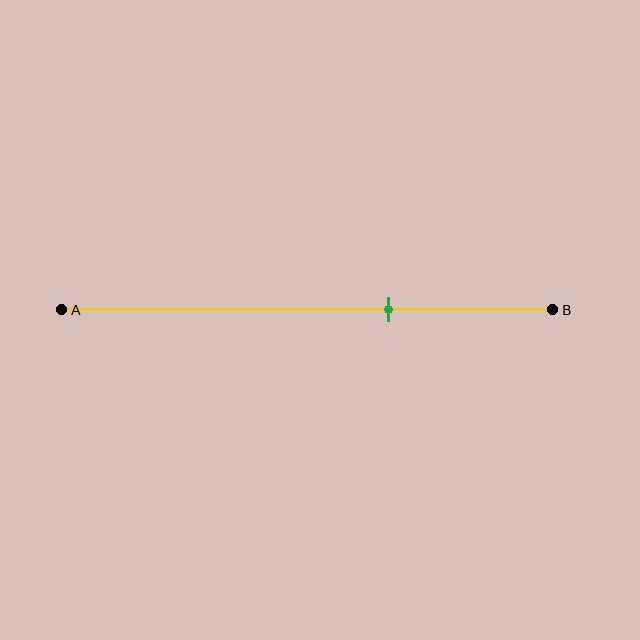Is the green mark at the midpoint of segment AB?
No, the mark is at about 65% from A, not at the 50% midpoint.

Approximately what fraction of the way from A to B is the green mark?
The green mark is approximately 65% of the way from A to B.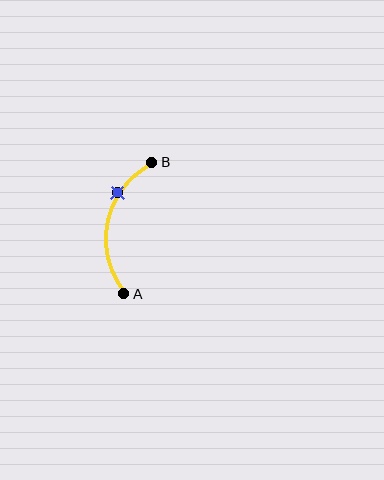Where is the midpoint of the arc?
The arc midpoint is the point on the curve farthest from the straight line joining A and B. It sits to the left of that line.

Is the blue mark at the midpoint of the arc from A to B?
No. The blue mark lies on the arc but is closer to endpoint B. The arc midpoint would be at the point on the curve equidistant along the arc from both A and B.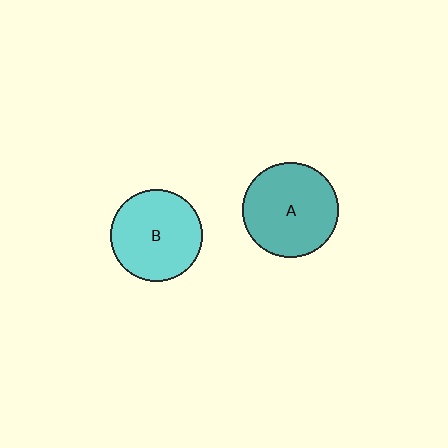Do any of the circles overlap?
No, none of the circles overlap.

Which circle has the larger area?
Circle A (teal).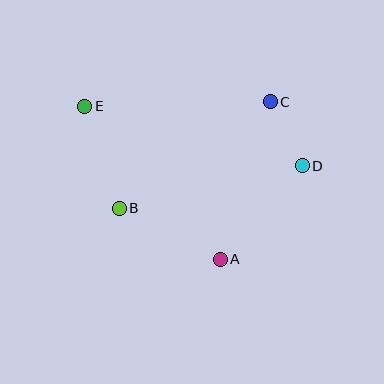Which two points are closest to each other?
Points C and D are closest to each other.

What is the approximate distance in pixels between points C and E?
The distance between C and E is approximately 186 pixels.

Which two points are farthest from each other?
Points D and E are farthest from each other.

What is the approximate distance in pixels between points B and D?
The distance between B and D is approximately 188 pixels.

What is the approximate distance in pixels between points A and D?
The distance between A and D is approximately 124 pixels.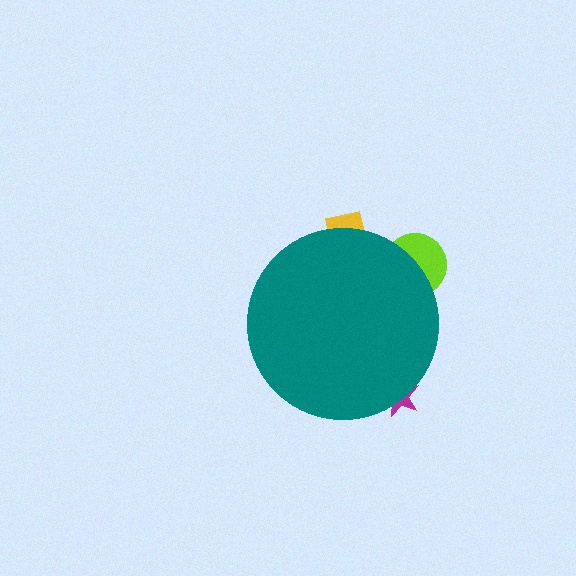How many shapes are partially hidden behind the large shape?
3 shapes are partially hidden.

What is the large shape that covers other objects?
A teal circle.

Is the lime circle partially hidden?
Yes, the lime circle is partially hidden behind the teal circle.